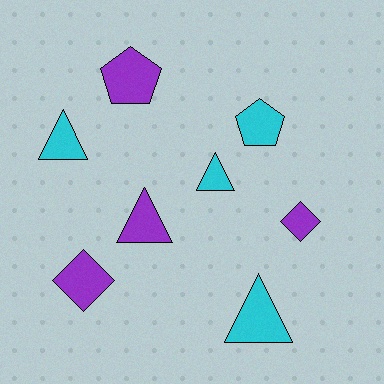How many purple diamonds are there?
There are 2 purple diamonds.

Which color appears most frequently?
Purple, with 4 objects.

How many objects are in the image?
There are 8 objects.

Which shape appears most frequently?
Triangle, with 4 objects.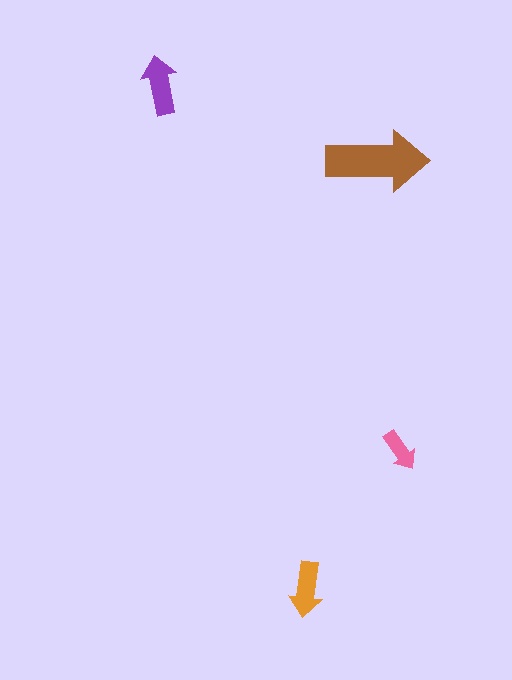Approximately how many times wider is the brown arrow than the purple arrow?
About 1.5 times wider.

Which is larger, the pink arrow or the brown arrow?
The brown one.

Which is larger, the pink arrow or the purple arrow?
The purple one.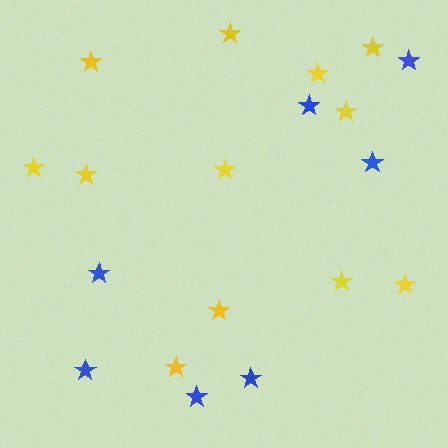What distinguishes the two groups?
There are 2 groups: one group of yellow stars (12) and one group of blue stars (7).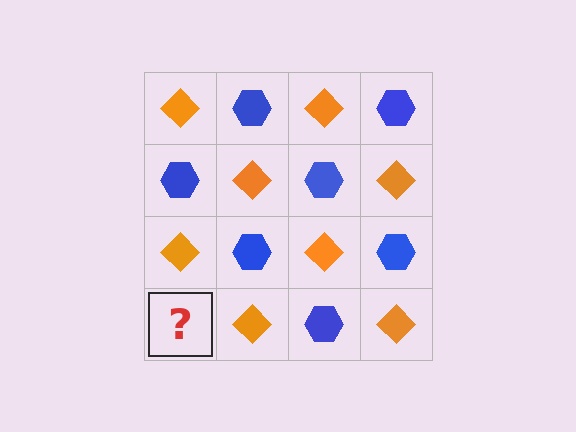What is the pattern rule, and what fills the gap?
The rule is that it alternates orange diamond and blue hexagon in a checkerboard pattern. The gap should be filled with a blue hexagon.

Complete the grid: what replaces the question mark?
The question mark should be replaced with a blue hexagon.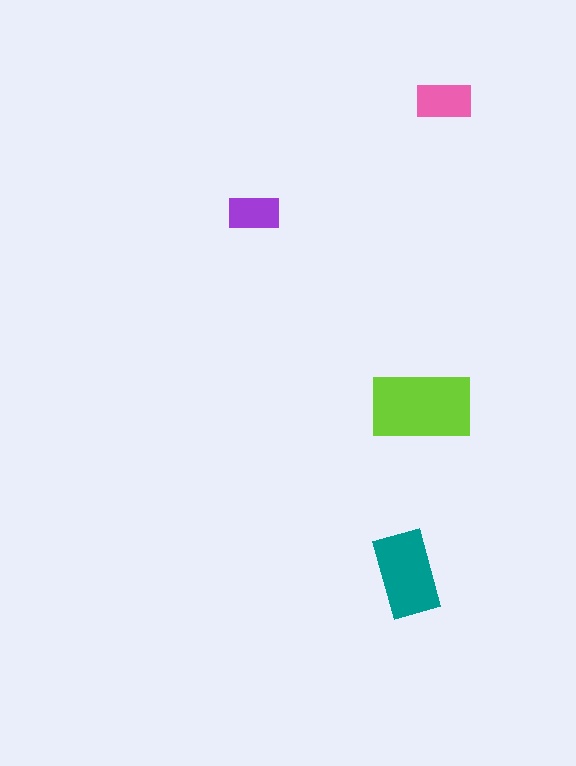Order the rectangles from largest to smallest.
the lime one, the teal one, the pink one, the purple one.